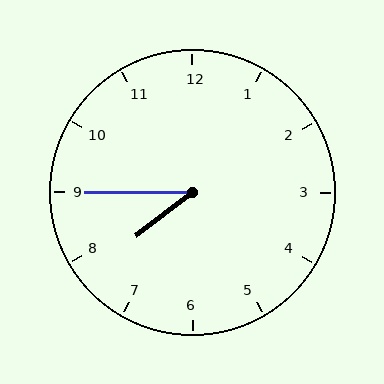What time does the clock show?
7:45.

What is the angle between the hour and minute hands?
Approximately 38 degrees.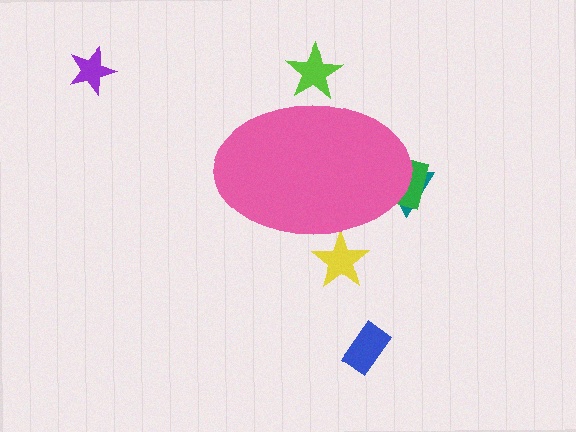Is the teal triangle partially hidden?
Yes, the teal triangle is partially hidden behind the pink ellipse.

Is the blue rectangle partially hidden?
No, the blue rectangle is fully visible.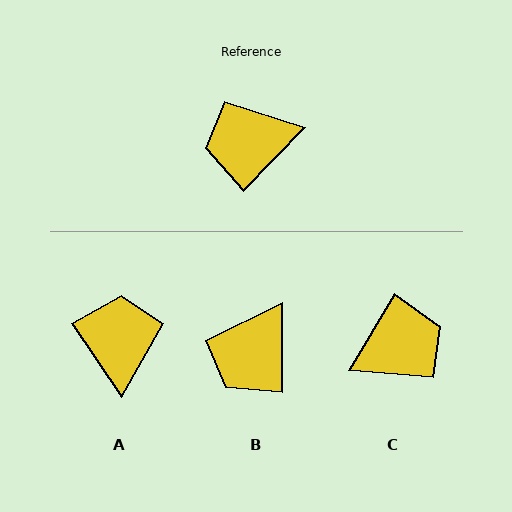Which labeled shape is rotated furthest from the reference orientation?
C, about 167 degrees away.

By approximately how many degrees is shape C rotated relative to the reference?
Approximately 167 degrees clockwise.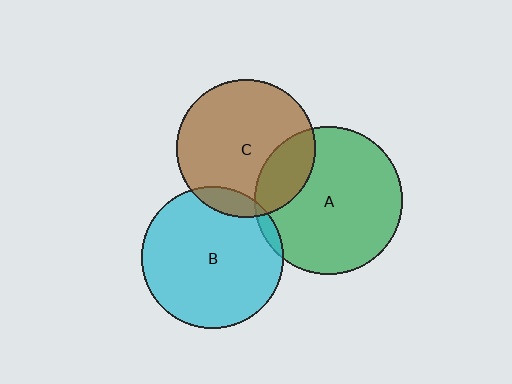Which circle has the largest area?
Circle A (green).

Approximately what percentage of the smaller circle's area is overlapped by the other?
Approximately 10%.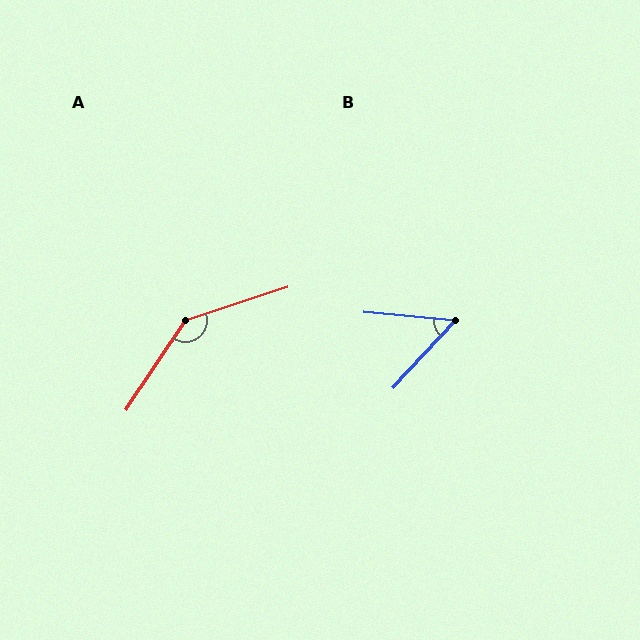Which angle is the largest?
A, at approximately 142 degrees.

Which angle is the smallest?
B, at approximately 52 degrees.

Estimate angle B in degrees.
Approximately 52 degrees.